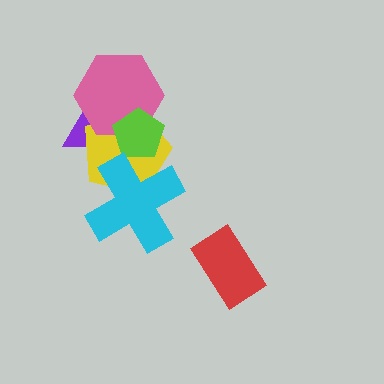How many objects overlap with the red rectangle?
0 objects overlap with the red rectangle.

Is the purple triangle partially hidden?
Yes, it is partially covered by another shape.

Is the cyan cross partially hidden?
No, no other shape covers it.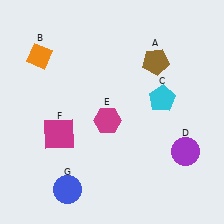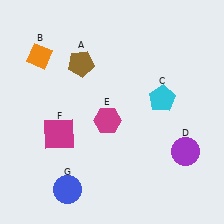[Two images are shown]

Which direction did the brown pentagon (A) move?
The brown pentagon (A) moved left.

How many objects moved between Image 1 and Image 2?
1 object moved between the two images.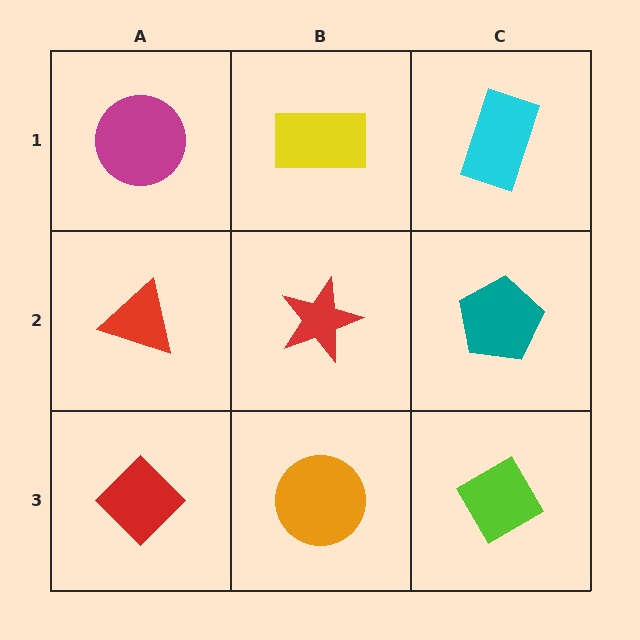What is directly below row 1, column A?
A red triangle.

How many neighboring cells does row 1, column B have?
3.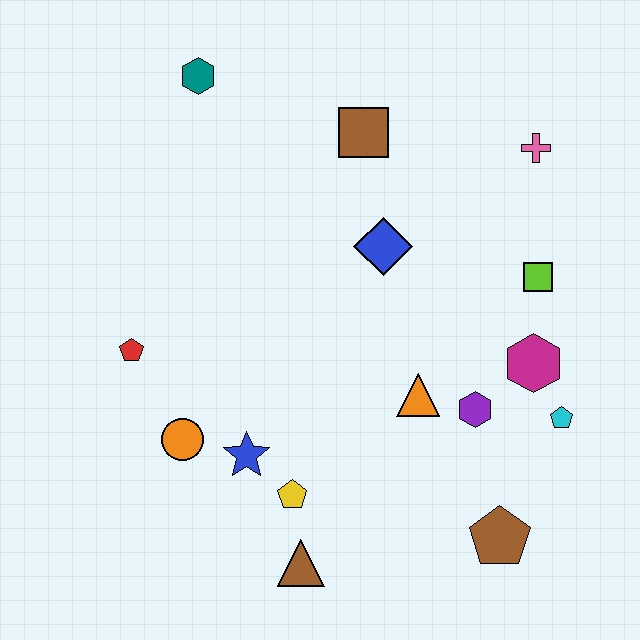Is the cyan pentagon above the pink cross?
No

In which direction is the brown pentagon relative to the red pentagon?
The brown pentagon is to the right of the red pentagon.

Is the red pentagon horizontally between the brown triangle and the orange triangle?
No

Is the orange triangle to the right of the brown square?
Yes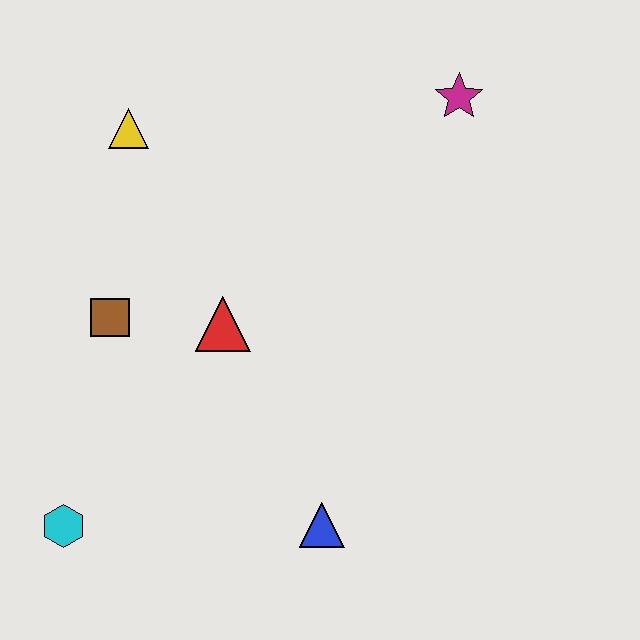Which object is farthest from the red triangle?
The magenta star is farthest from the red triangle.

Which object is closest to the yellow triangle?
The brown square is closest to the yellow triangle.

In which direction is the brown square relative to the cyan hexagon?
The brown square is above the cyan hexagon.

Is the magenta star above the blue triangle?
Yes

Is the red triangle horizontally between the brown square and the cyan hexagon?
No